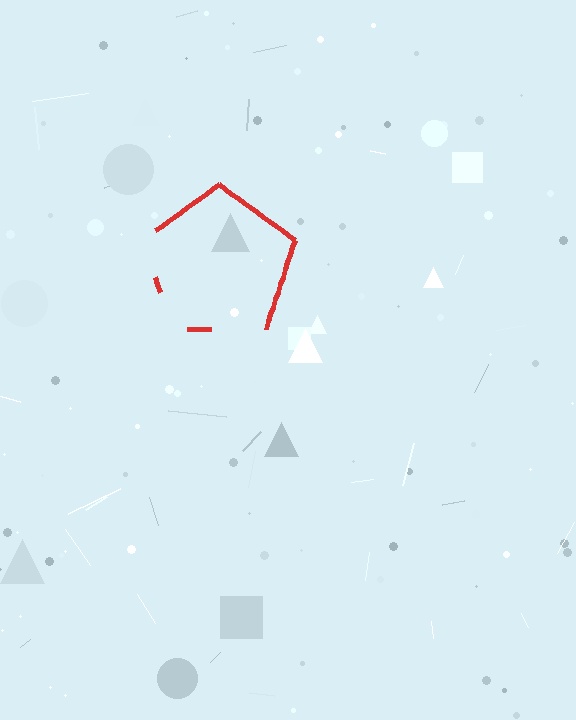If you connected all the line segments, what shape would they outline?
They would outline a pentagon.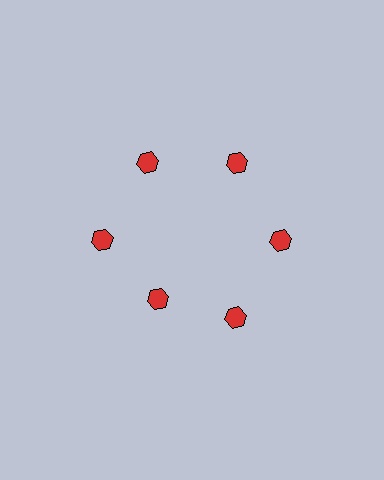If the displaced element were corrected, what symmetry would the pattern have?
It would have 6-fold rotational symmetry — the pattern would map onto itself every 60 degrees.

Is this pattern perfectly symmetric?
No. The 6 red hexagons are arranged in a ring, but one element near the 7 o'clock position is pulled inward toward the center, breaking the 6-fold rotational symmetry.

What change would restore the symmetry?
The symmetry would be restored by moving it outward, back onto the ring so that all 6 hexagons sit at equal angles and equal distance from the center.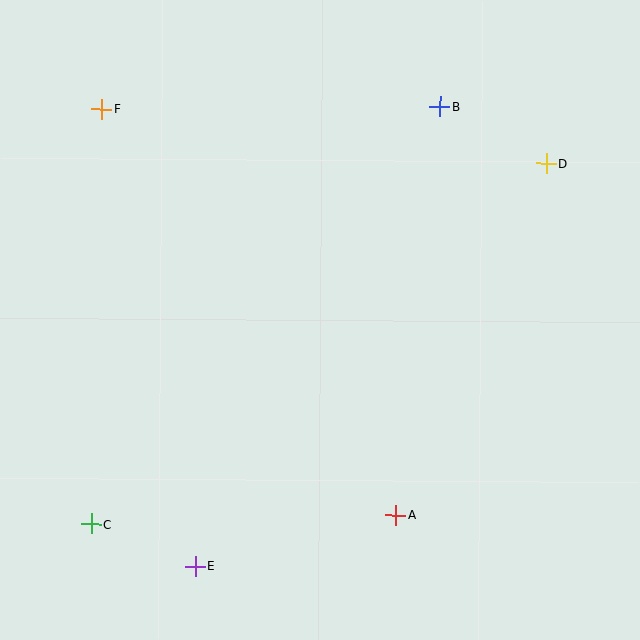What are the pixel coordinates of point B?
Point B is at (440, 107).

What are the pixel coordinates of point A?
Point A is at (395, 515).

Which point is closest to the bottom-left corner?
Point C is closest to the bottom-left corner.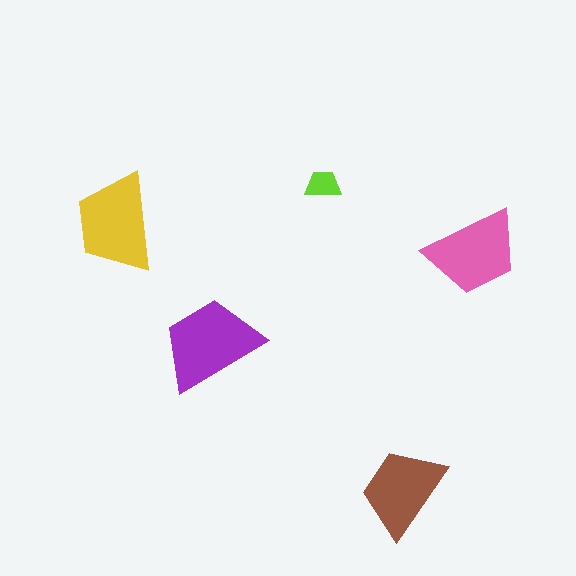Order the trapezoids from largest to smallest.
the purple one, the yellow one, the pink one, the brown one, the lime one.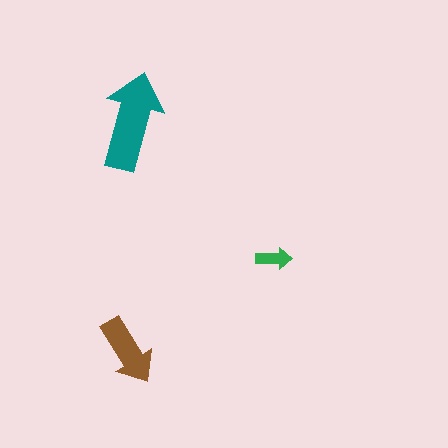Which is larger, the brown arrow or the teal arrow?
The teal one.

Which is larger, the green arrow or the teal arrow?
The teal one.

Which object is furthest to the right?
The green arrow is rightmost.